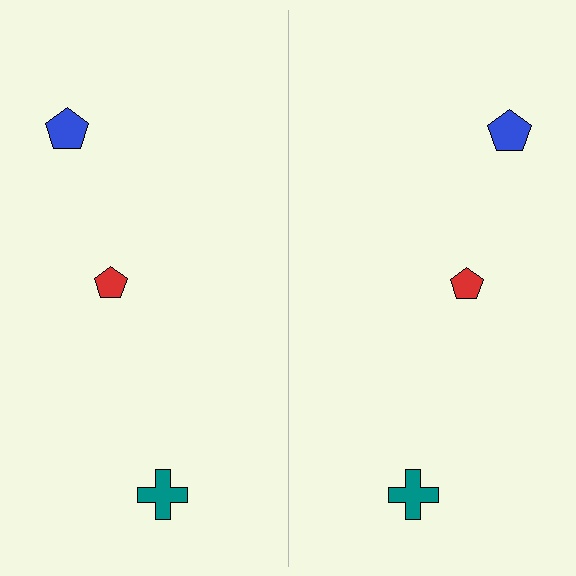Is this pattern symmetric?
Yes, this pattern has bilateral (reflection) symmetry.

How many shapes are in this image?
There are 6 shapes in this image.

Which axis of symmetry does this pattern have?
The pattern has a vertical axis of symmetry running through the center of the image.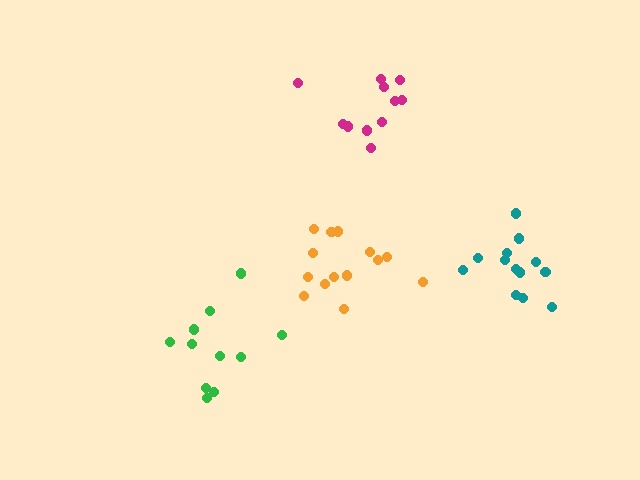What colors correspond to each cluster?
The clusters are colored: teal, magenta, orange, green.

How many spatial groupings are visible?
There are 4 spatial groupings.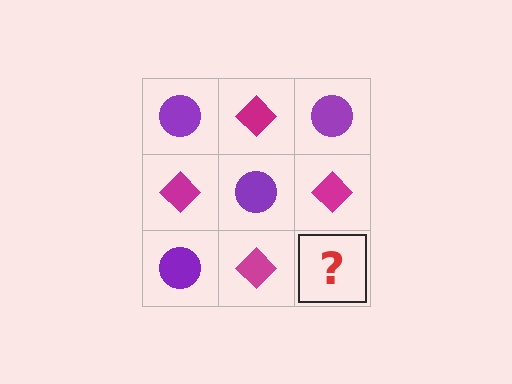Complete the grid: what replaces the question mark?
The question mark should be replaced with a purple circle.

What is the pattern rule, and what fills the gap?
The rule is that it alternates purple circle and magenta diamond in a checkerboard pattern. The gap should be filled with a purple circle.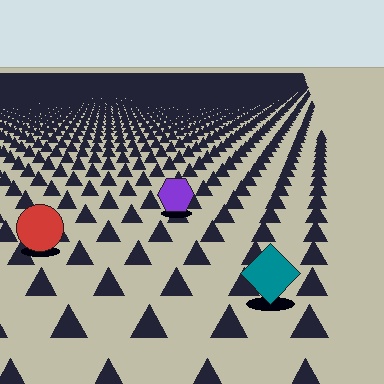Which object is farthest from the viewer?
The purple hexagon is farthest from the viewer. It appears smaller and the ground texture around it is denser.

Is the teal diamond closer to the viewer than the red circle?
Yes. The teal diamond is closer — you can tell from the texture gradient: the ground texture is coarser near it.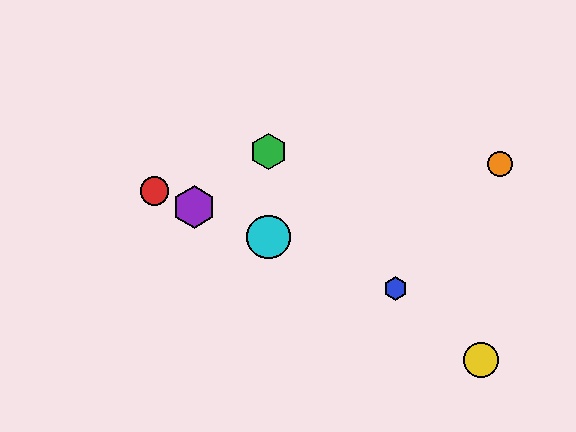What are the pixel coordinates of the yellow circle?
The yellow circle is at (481, 360).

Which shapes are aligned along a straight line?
The red circle, the blue hexagon, the purple hexagon, the cyan circle are aligned along a straight line.